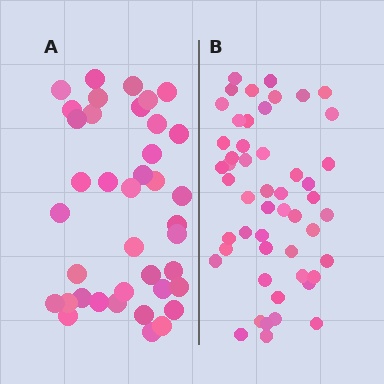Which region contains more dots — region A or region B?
Region B (the right region) has more dots.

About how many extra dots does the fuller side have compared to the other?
Region B has roughly 12 or so more dots than region A.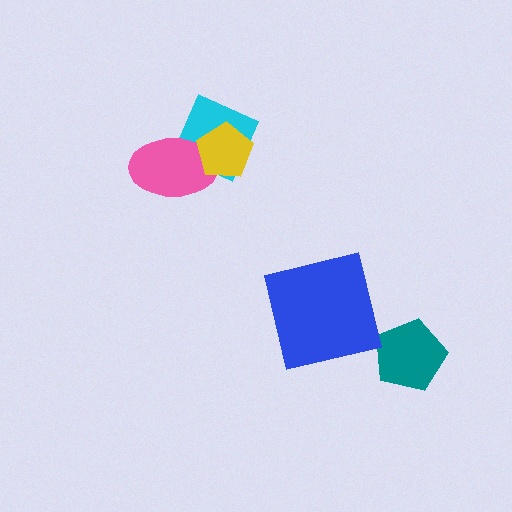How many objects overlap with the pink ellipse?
2 objects overlap with the pink ellipse.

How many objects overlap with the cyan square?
2 objects overlap with the cyan square.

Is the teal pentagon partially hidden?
No, no other shape covers it.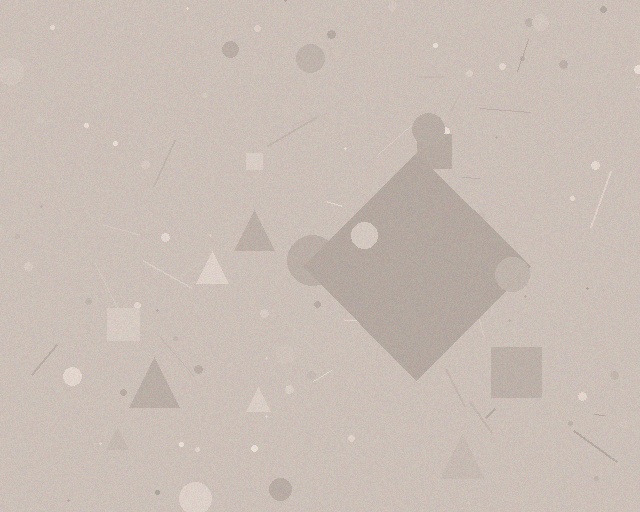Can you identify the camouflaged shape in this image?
The camouflaged shape is a diamond.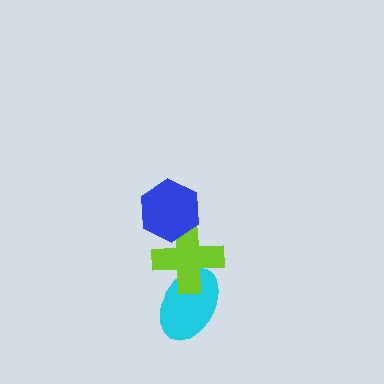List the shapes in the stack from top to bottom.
From top to bottom: the blue hexagon, the lime cross, the cyan ellipse.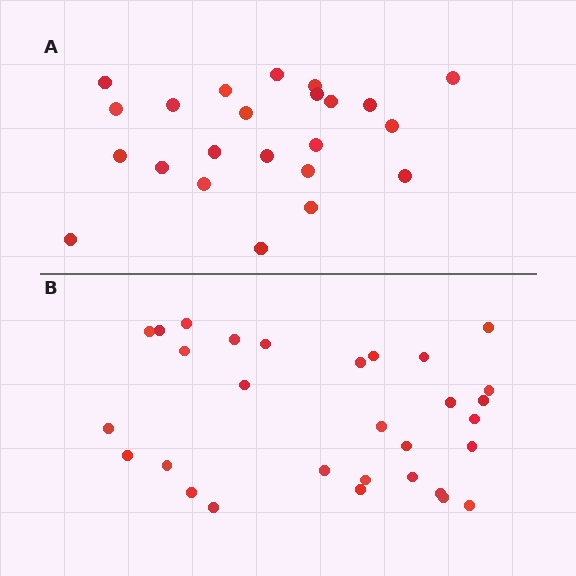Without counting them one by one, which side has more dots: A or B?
Region B (the bottom region) has more dots.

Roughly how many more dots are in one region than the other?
Region B has roughly 8 or so more dots than region A.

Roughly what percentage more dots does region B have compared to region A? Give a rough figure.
About 30% more.